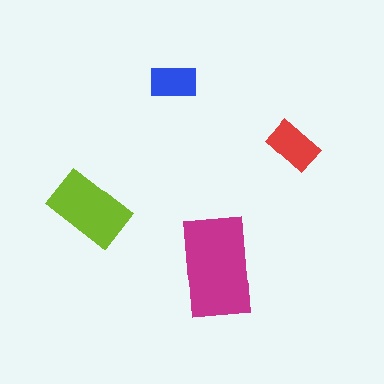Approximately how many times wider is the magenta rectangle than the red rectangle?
About 2 times wider.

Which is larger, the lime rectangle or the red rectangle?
The lime one.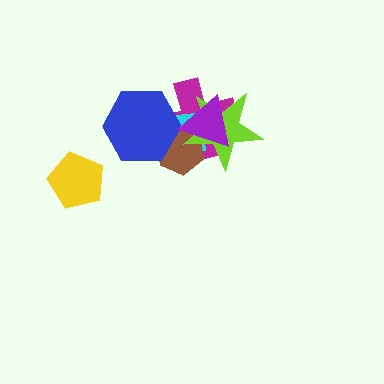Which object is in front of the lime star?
The purple triangle is in front of the lime star.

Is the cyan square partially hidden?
Yes, it is partially covered by another shape.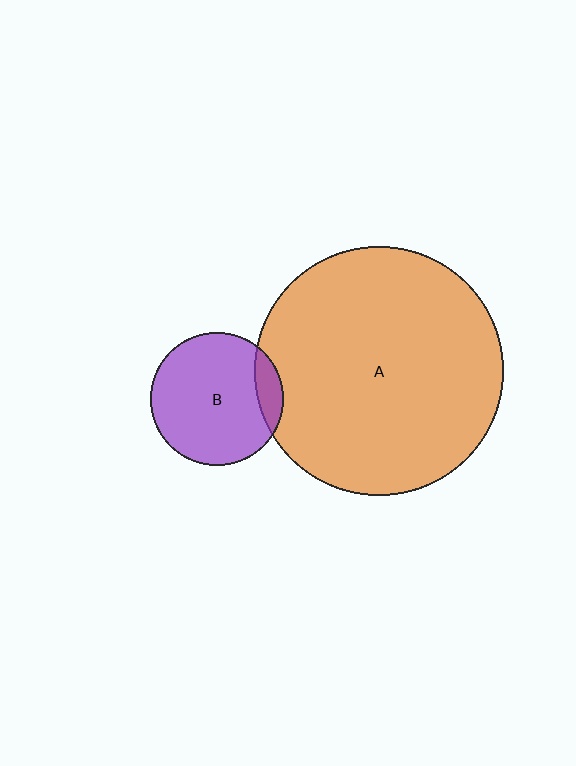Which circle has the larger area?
Circle A (orange).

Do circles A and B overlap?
Yes.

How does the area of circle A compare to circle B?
Approximately 3.5 times.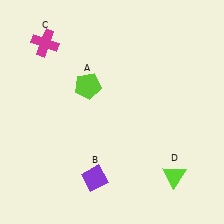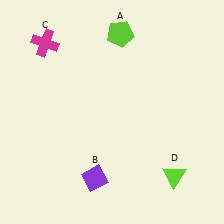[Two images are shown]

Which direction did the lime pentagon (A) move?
The lime pentagon (A) moved up.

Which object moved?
The lime pentagon (A) moved up.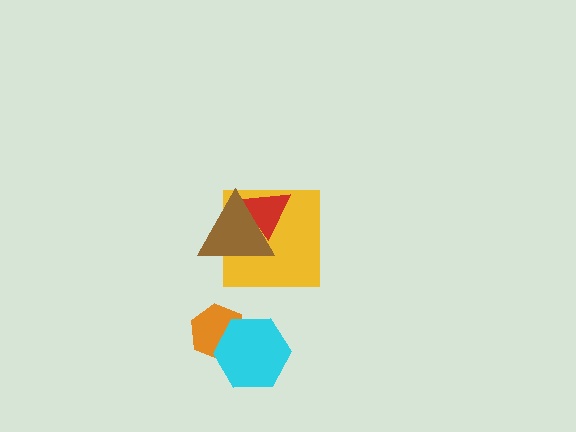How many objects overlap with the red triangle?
2 objects overlap with the red triangle.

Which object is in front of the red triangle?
The brown triangle is in front of the red triangle.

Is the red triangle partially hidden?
Yes, it is partially covered by another shape.